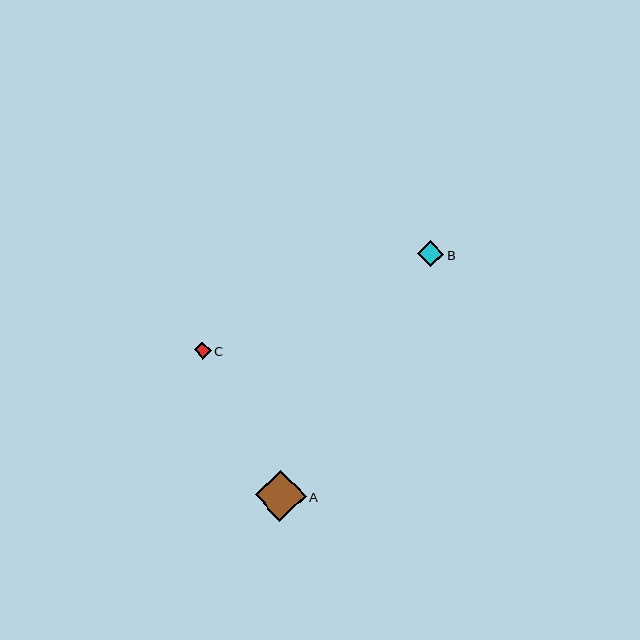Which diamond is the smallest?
Diamond C is the smallest with a size of approximately 17 pixels.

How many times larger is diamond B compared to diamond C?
Diamond B is approximately 1.6 times the size of diamond C.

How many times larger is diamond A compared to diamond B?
Diamond A is approximately 2.0 times the size of diamond B.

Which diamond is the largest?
Diamond A is the largest with a size of approximately 51 pixels.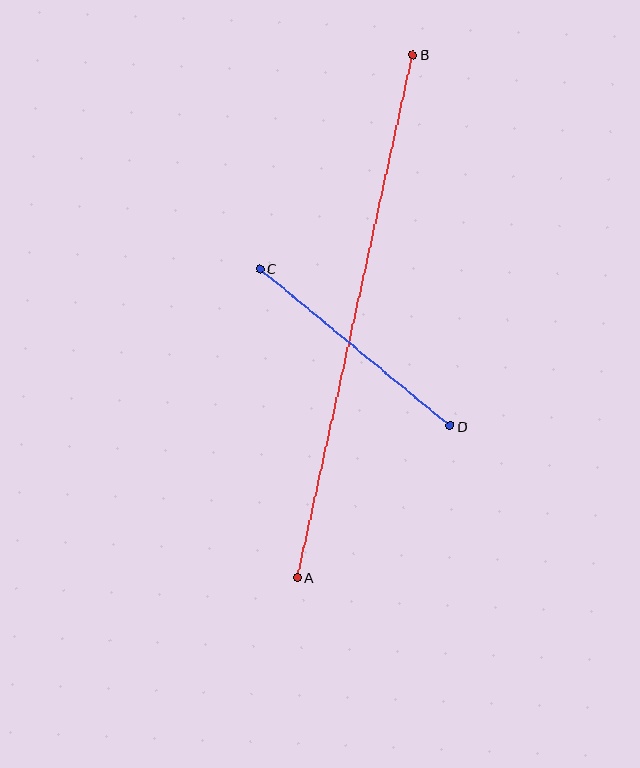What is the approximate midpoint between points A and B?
The midpoint is at approximately (355, 316) pixels.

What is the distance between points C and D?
The distance is approximately 247 pixels.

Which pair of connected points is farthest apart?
Points A and B are farthest apart.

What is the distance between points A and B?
The distance is approximately 536 pixels.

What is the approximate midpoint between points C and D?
The midpoint is at approximately (355, 347) pixels.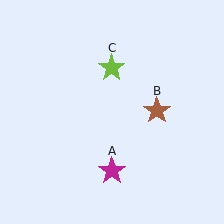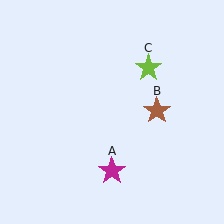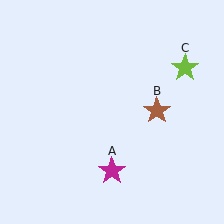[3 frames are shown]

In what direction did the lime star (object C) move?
The lime star (object C) moved right.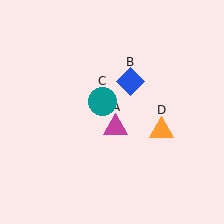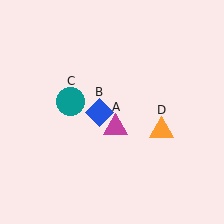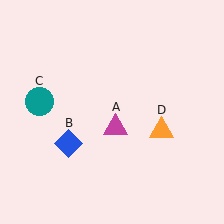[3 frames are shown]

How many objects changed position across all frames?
2 objects changed position: blue diamond (object B), teal circle (object C).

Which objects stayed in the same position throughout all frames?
Magenta triangle (object A) and orange triangle (object D) remained stationary.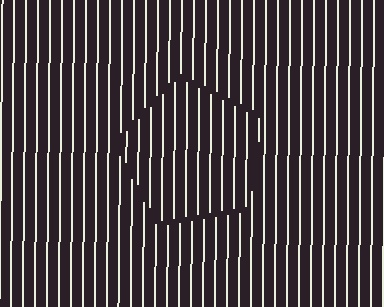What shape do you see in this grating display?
An illusory pentagon. The interior of the shape contains the same grating, shifted by half a period — the contour is defined by the phase discontinuity where line-ends from the inner and outer gratings abut.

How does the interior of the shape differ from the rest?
The interior of the shape contains the same grating, shifted by half a period — the contour is defined by the phase discontinuity where line-ends from the inner and outer gratings abut.